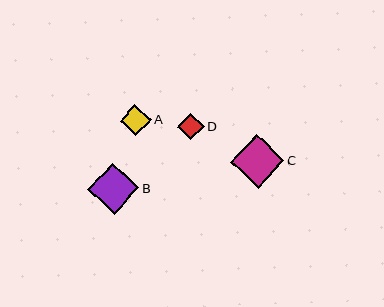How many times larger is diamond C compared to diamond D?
Diamond C is approximately 2.0 times the size of diamond D.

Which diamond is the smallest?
Diamond D is the smallest with a size of approximately 26 pixels.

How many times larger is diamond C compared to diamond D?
Diamond C is approximately 2.0 times the size of diamond D.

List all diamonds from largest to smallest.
From largest to smallest: C, B, A, D.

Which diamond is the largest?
Diamond C is the largest with a size of approximately 54 pixels.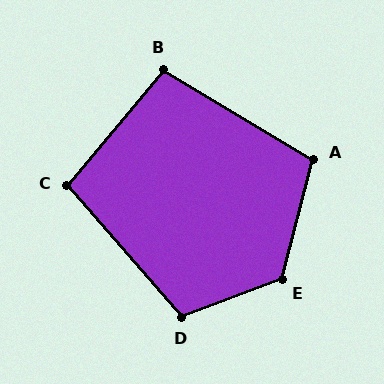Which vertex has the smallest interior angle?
C, at approximately 99 degrees.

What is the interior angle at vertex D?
Approximately 110 degrees (obtuse).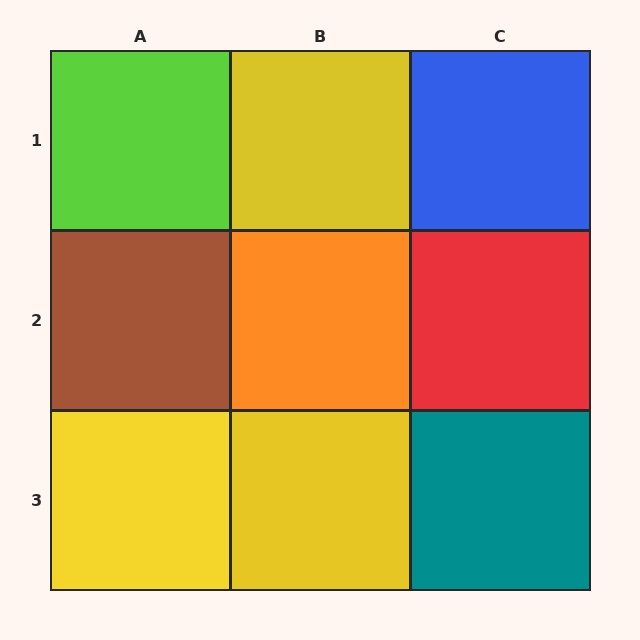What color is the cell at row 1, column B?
Yellow.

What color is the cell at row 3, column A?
Yellow.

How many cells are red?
1 cell is red.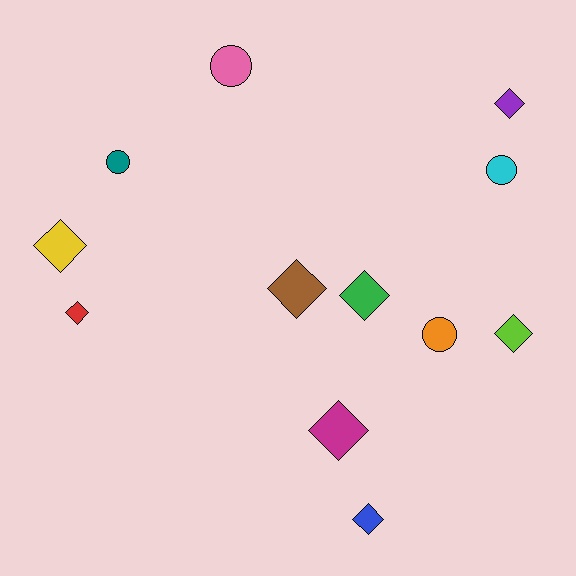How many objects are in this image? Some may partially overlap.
There are 12 objects.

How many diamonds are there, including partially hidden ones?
There are 8 diamonds.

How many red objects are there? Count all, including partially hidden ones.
There is 1 red object.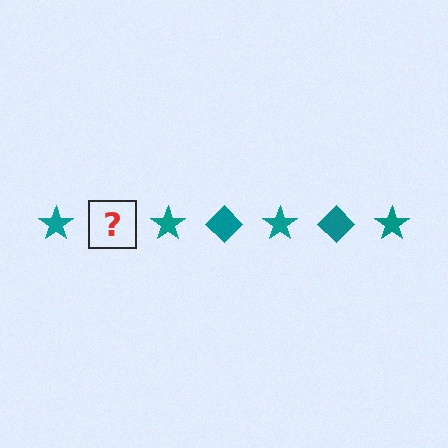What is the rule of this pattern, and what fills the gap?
The rule is that the pattern cycles through star, diamond shapes in teal. The gap should be filled with a teal diamond.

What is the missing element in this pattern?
The missing element is a teal diamond.